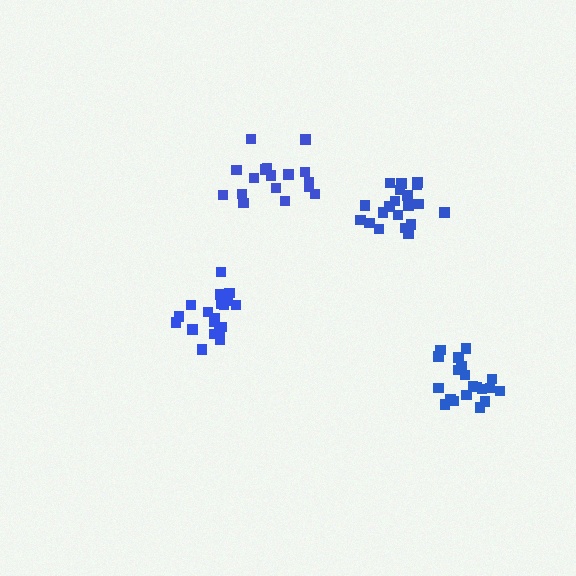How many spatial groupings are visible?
There are 4 spatial groupings.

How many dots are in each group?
Group 1: 19 dots, Group 2: 17 dots, Group 3: 20 dots, Group 4: 20 dots (76 total).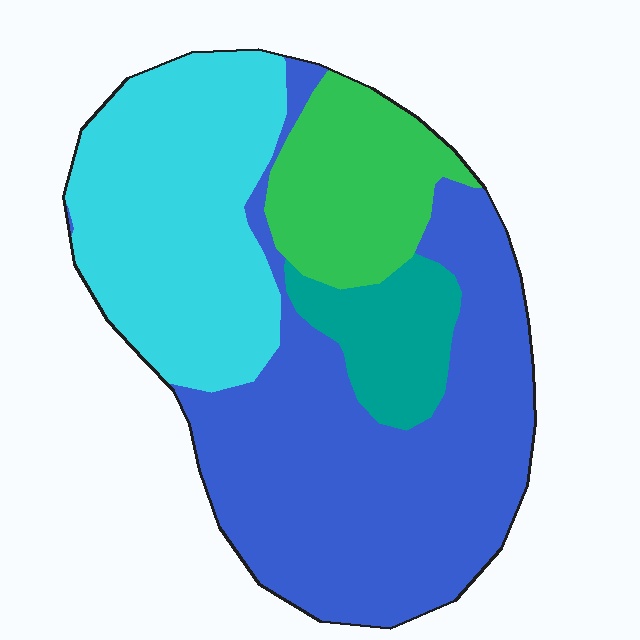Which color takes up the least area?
Teal, at roughly 10%.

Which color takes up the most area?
Blue, at roughly 45%.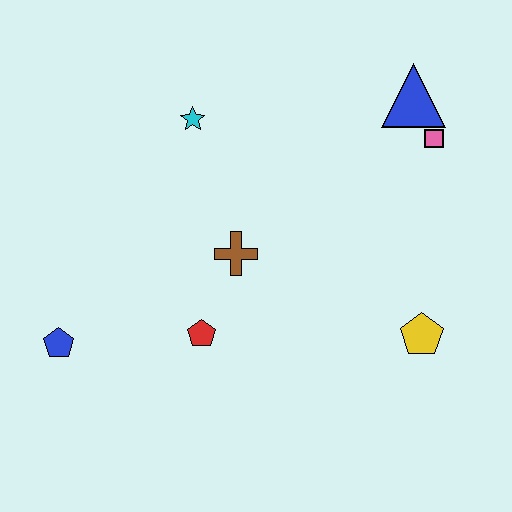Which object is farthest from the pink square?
The blue pentagon is farthest from the pink square.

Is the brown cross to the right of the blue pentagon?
Yes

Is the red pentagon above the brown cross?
No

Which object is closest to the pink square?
The blue triangle is closest to the pink square.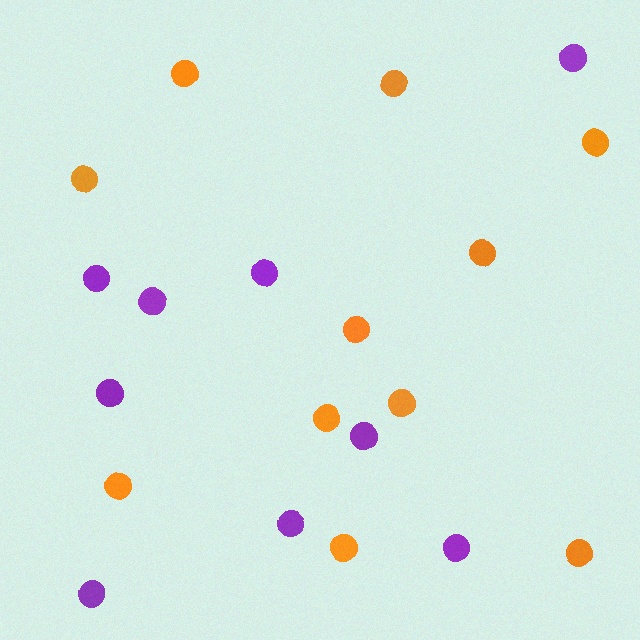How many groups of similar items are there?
There are 2 groups: one group of orange circles (11) and one group of purple circles (9).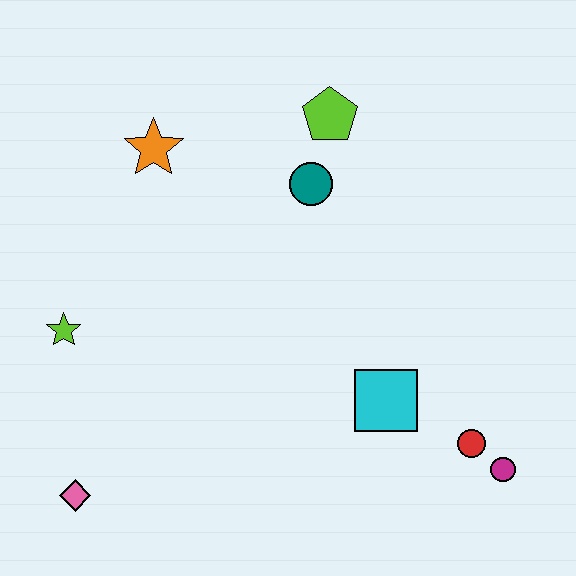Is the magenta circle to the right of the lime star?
Yes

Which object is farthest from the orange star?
The magenta circle is farthest from the orange star.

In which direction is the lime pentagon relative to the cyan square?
The lime pentagon is above the cyan square.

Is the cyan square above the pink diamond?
Yes